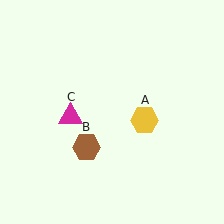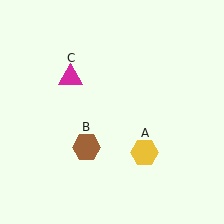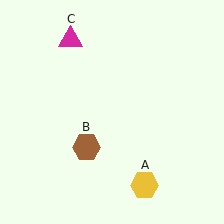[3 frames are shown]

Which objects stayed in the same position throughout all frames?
Brown hexagon (object B) remained stationary.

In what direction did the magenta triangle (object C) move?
The magenta triangle (object C) moved up.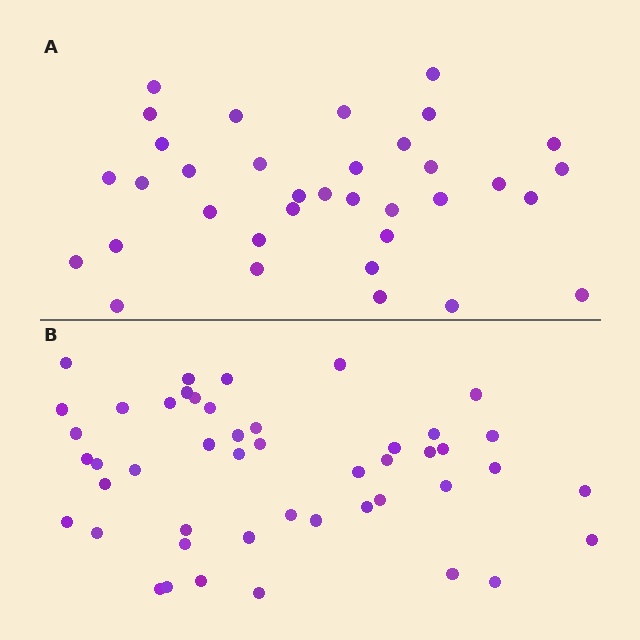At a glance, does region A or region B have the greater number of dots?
Region B (the bottom region) has more dots.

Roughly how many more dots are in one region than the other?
Region B has roughly 12 or so more dots than region A.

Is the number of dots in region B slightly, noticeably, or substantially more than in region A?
Region B has noticeably more, but not dramatically so. The ratio is roughly 1.3 to 1.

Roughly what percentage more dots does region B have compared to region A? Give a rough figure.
About 35% more.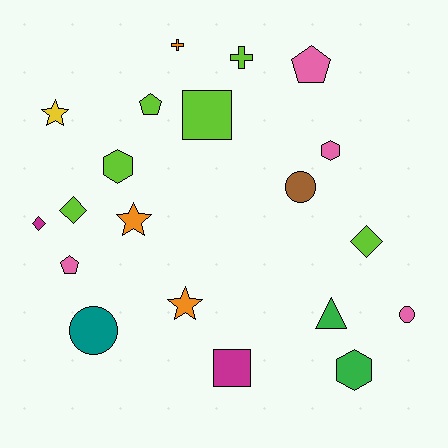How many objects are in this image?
There are 20 objects.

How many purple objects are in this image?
There are no purple objects.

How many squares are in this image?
There are 2 squares.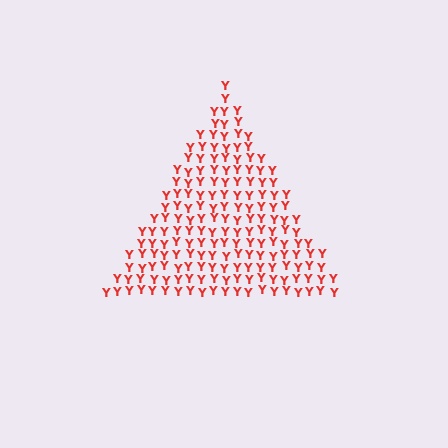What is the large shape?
The large shape is a triangle.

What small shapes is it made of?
It is made of small letter Y's.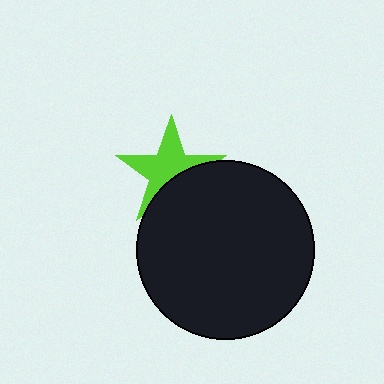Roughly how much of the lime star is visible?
About half of it is visible (roughly 62%).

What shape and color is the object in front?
The object in front is a black circle.